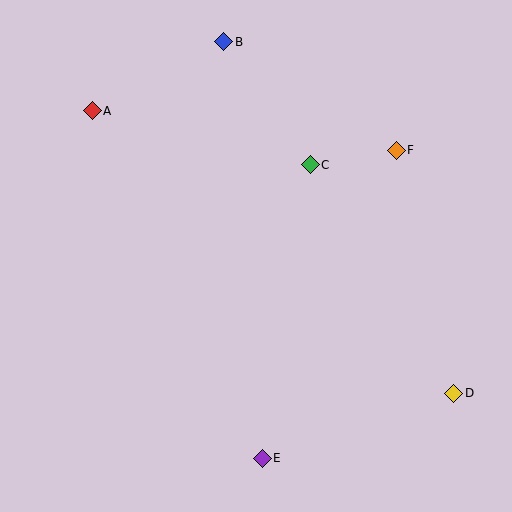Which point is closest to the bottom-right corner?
Point D is closest to the bottom-right corner.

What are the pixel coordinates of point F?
Point F is at (396, 150).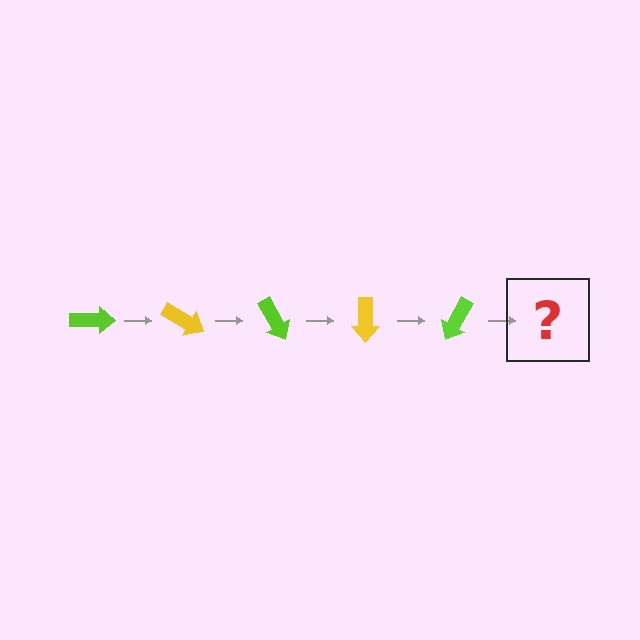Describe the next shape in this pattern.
It should be a yellow arrow, rotated 150 degrees from the start.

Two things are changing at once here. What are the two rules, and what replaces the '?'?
The two rules are that it rotates 30 degrees each step and the color cycles through lime and yellow. The '?' should be a yellow arrow, rotated 150 degrees from the start.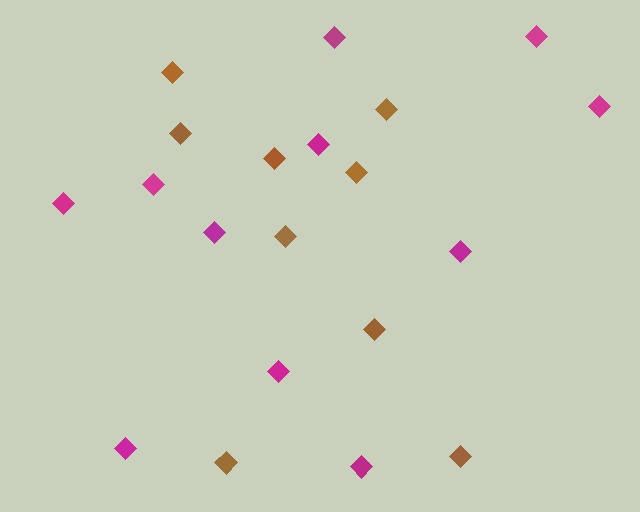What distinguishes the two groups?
There are 2 groups: one group of magenta diamonds (11) and one group of brown diamonds (9).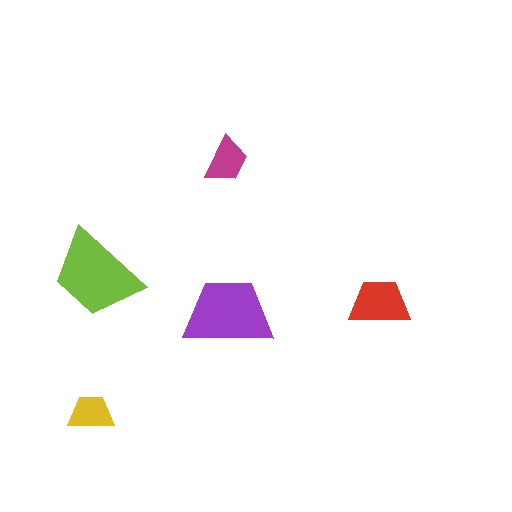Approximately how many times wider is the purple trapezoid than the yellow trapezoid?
About 2 times wider.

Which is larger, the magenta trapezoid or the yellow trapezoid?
The magenta one.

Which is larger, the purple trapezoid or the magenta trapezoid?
The purple one.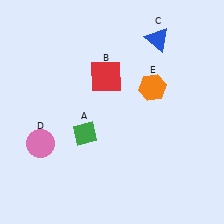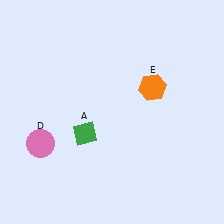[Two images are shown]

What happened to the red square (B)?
The red square (B) was removed in Image 2. It was in the top-left area of Image 1.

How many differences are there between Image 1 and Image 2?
There are 2 differences between the two images.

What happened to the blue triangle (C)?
The blue triangle (C) was removed in Image 2. It was in the top-right area of Image 1.